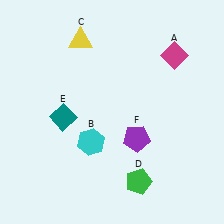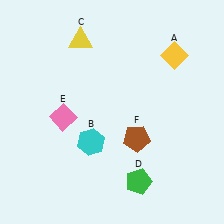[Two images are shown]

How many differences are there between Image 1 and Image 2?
There are 3 differences between the two images.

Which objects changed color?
A changed from magenta to yellow. E changed from teal to pink. F changed from purple to brown.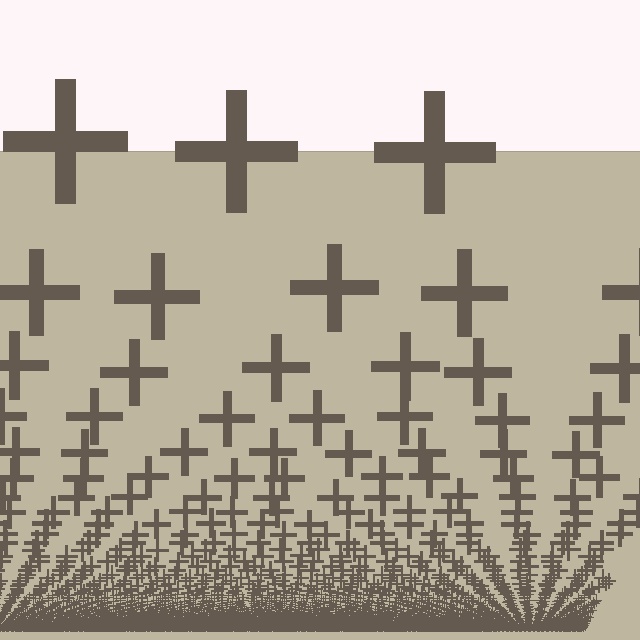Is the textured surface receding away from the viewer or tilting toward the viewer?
The surface appears to tilt toward the viewer. Texture elements get larger and sparser toward the top.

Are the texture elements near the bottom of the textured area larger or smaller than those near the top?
Smaller. The gradient is inverted — elements near the bottom are smaller and denser.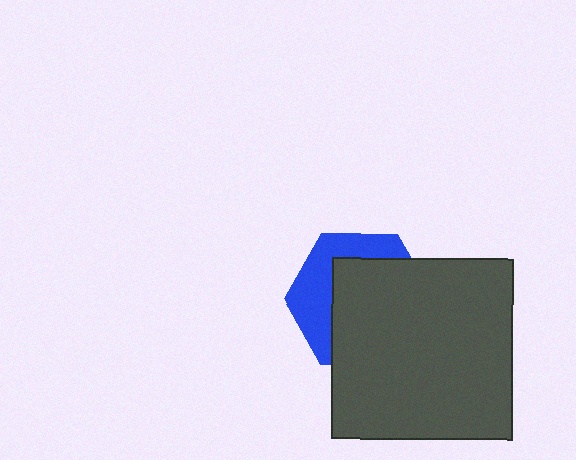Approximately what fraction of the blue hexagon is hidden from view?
Roughly 63% of the blue hexagon is hidden behind the dark gray square.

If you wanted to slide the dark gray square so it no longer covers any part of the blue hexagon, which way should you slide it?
Slide it toward the lower-right — that is the most direct way to separate the two shapes.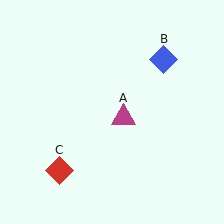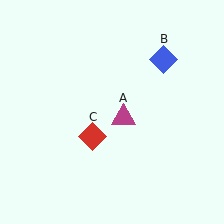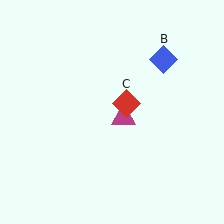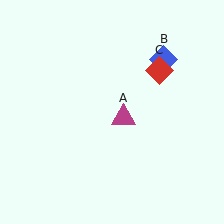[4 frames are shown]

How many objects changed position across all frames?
1 object changed position: red diamond (object C).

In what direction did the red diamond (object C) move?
The red diamond (object C) moved up and to the right.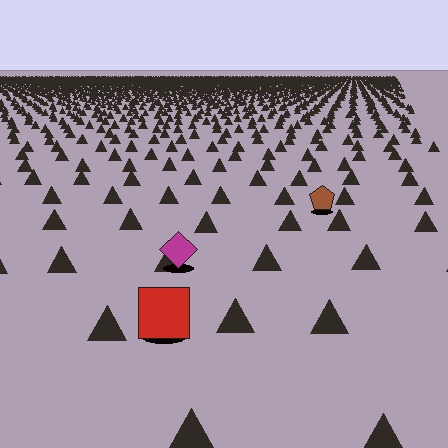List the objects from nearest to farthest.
From nearest to farthest: the red square, the magenta diamond, the brown pentagon.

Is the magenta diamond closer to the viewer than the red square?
No. The red square is closer — you can tell from the texture gradient: the ground texture is coarser near it.